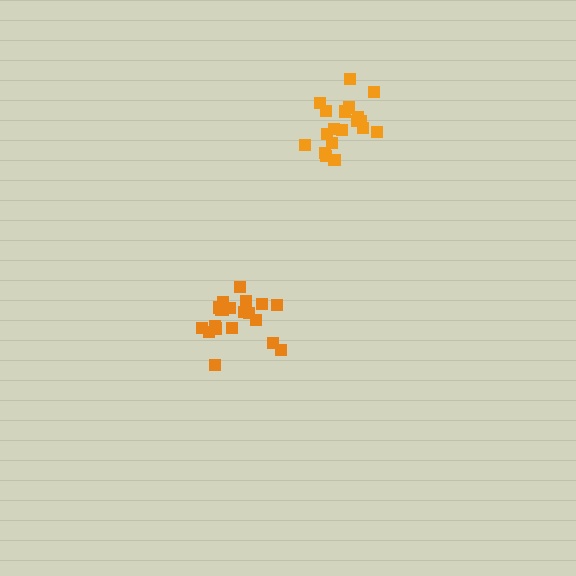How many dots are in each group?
Group 1: 21 dots, Group 2: 19 dots (40 total).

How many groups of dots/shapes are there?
There are 2 groups.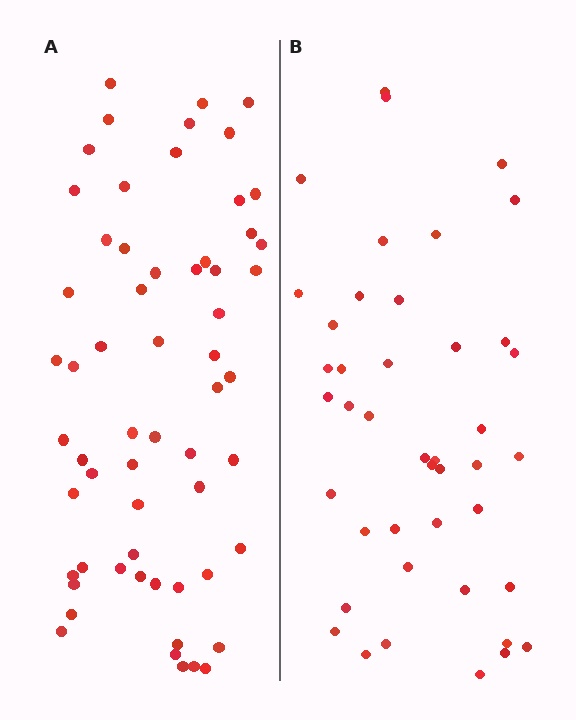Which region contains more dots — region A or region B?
Region A (the left region) has more dots.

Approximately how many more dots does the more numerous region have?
Region A has approximately 15 more dots than region B.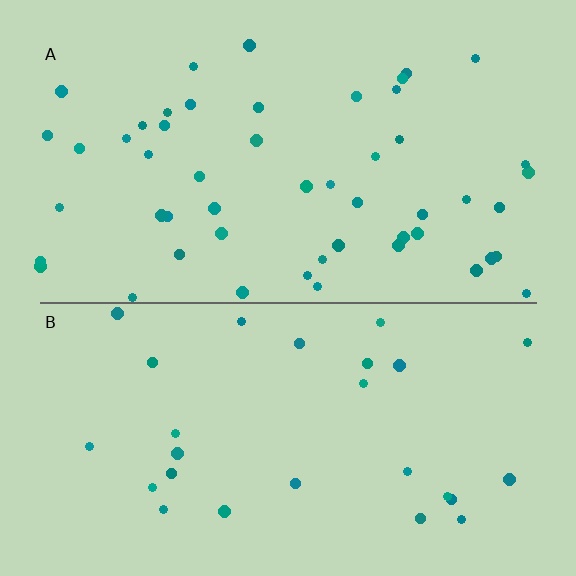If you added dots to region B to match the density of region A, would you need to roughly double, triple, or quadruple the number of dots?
Approximately double.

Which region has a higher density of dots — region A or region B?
A (the top).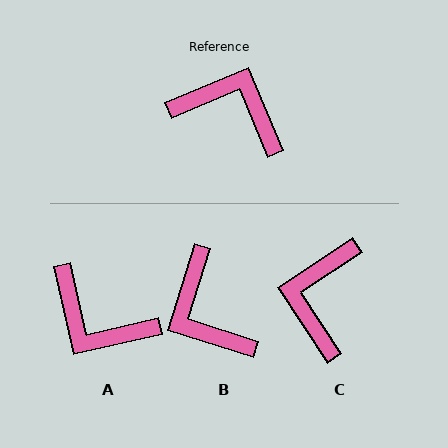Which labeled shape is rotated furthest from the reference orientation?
A, about 170 degrees away.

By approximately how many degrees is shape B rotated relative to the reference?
Approximately 140 degrees counter-clockwise.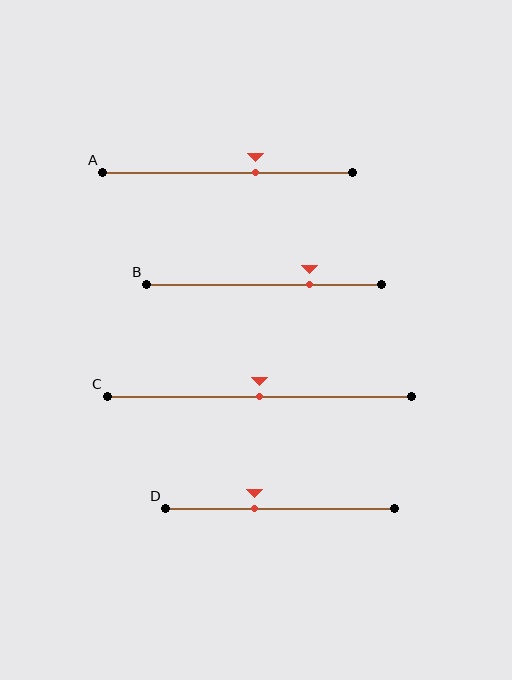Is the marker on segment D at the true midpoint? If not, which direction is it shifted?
No, the marker on segment D is shifted to the left by about 11% of the segment length.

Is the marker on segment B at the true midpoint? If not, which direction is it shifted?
No, the marker on segment B is shifted to the right by about 19% of the segment length.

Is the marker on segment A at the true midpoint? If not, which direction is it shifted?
No, the marker on segment A is shifted to the right by about 11% of the segment length.